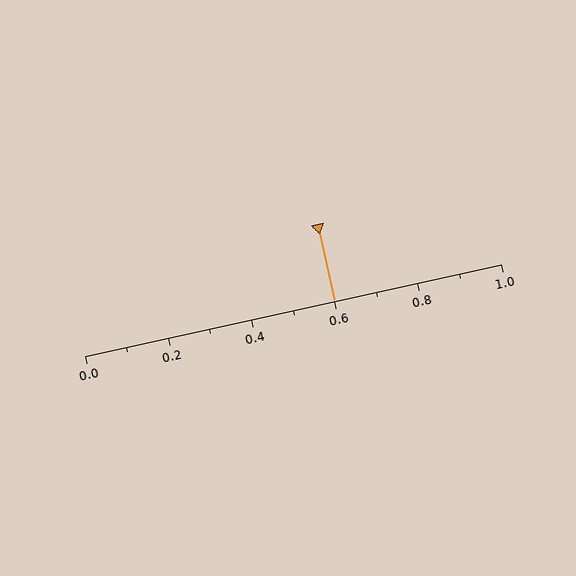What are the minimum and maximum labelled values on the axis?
The axis runs from 0.0 to 1.0.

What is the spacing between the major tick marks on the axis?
The major ticks are spaced 0.2 apart.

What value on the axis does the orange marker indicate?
The marker indicates approximately 0.6.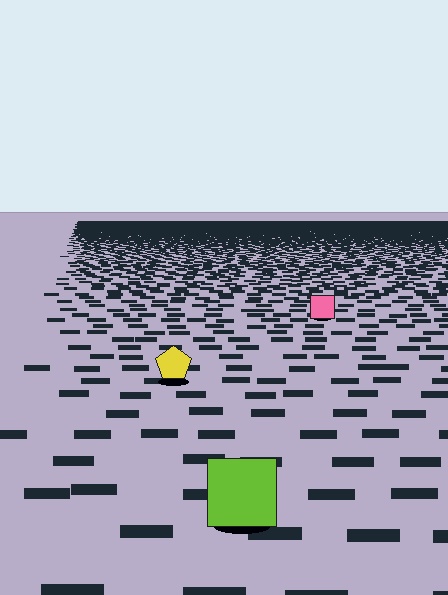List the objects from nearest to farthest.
From nearest to farthest: the lime square, the yellow pentagon, the pink square.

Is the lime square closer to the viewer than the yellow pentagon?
Yes. The lime square is closer — you can tell from the texture gradient: the ground texture is coarser near it.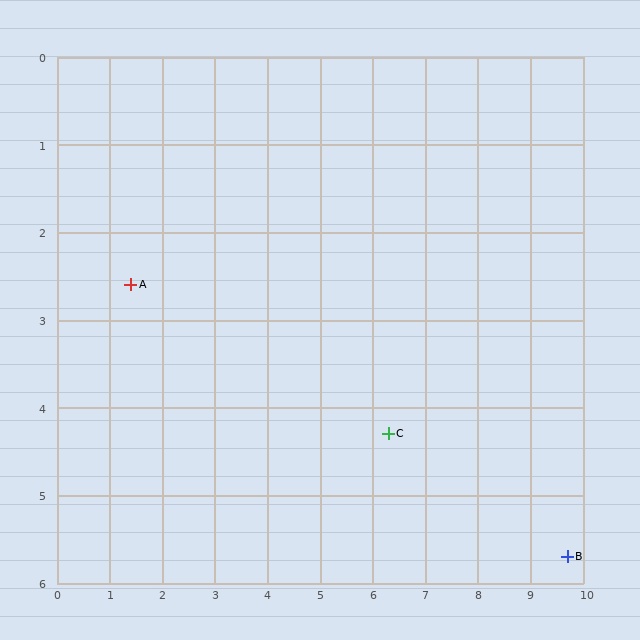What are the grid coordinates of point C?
Point C is at approximately (6.3, 4.3).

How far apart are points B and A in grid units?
Points B and A are about 8.9 grid units apart.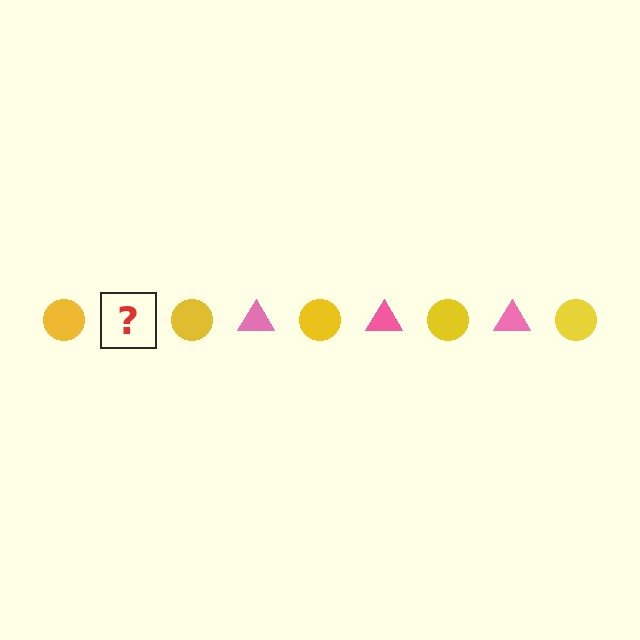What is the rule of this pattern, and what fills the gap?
The rule is that the pattern alternates between yellow circle and pink triangle. The gap should be filled with a pink triangle.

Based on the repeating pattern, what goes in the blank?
The blank should be a pink triangle.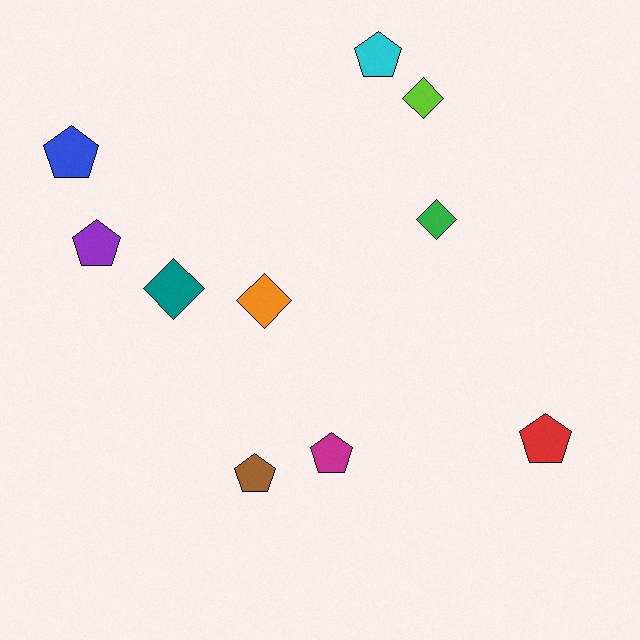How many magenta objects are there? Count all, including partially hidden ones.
There is 1 magenta object.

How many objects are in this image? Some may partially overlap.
There are 10 objects.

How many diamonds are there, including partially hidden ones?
There are 4 diamonds.